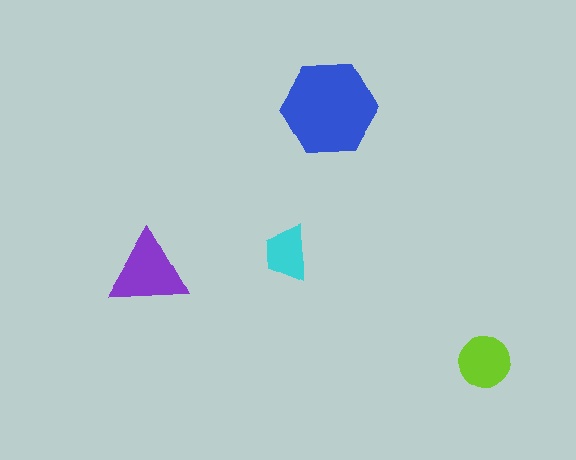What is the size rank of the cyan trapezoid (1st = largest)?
4th.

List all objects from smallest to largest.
The cyan trapezoid, the lime circle, the purple triangle, the blue hexagon.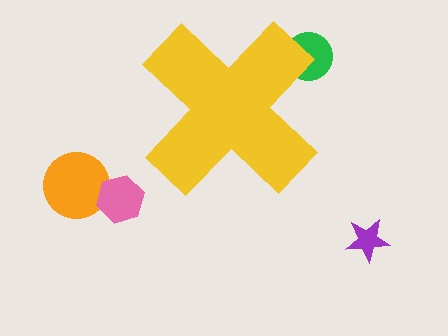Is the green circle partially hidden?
Yes, the green circle is partially hidden behind the yellow cross.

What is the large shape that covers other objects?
A yellow cross.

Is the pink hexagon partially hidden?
No, the pink hexagon is fully visible.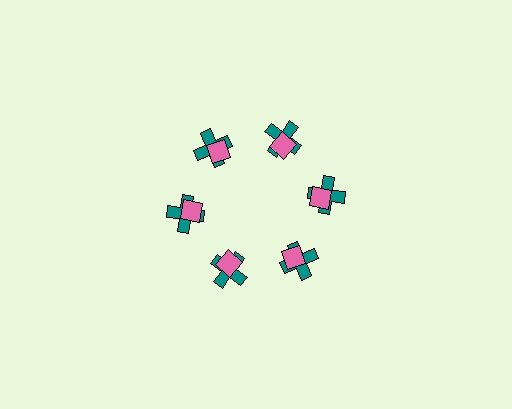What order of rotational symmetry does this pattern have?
This pattern has 6-fold rotational symmetry.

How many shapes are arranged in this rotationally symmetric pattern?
There are 12 shapes, arranged in 6 groups of 2.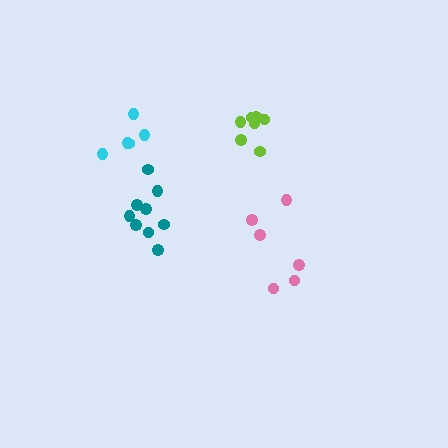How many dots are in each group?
Group 1: 6 dots, Group 2: 5 dots, Group 3: 7 dots, Group 4: 9 dots (27 total).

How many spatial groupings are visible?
There are 4 spatial groupings.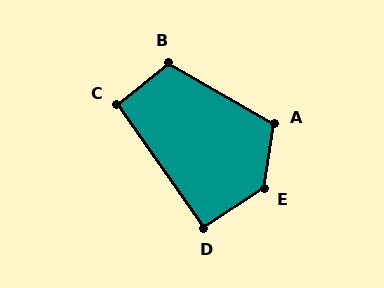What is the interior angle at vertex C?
Approximately 94 degrees (approximately right).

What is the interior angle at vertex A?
Approximately 111 degrees (obtuse).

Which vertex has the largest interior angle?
E, at approximately 132 degrees.